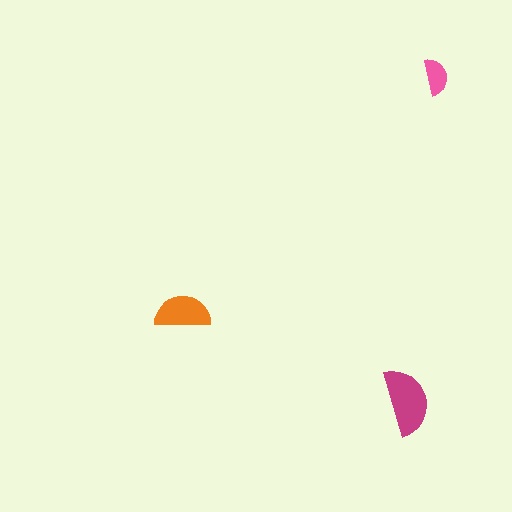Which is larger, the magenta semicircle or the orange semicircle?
The magenta one.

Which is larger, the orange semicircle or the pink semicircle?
The orange one.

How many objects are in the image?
There are 3 objects in the image.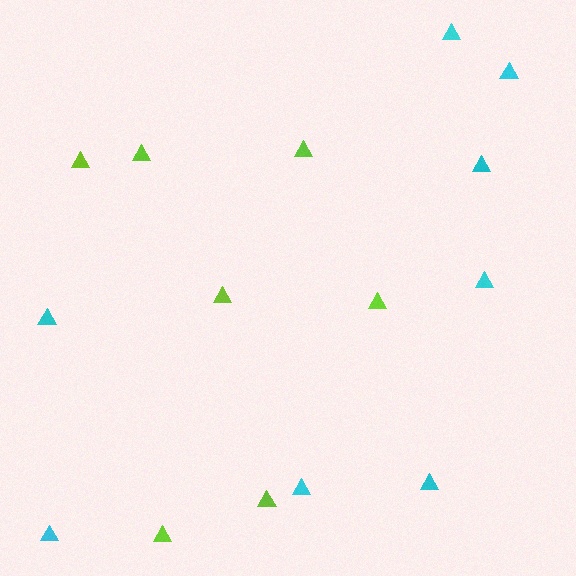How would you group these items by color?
There are 2 groups: one group of lime triangles (7) and one group of cyan triangles (8).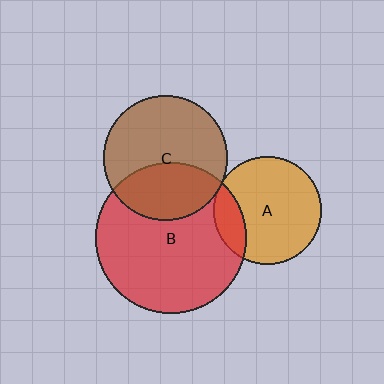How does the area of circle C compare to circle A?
Approximately 1.3 times.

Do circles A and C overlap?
Yes.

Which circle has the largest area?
Circle B (red).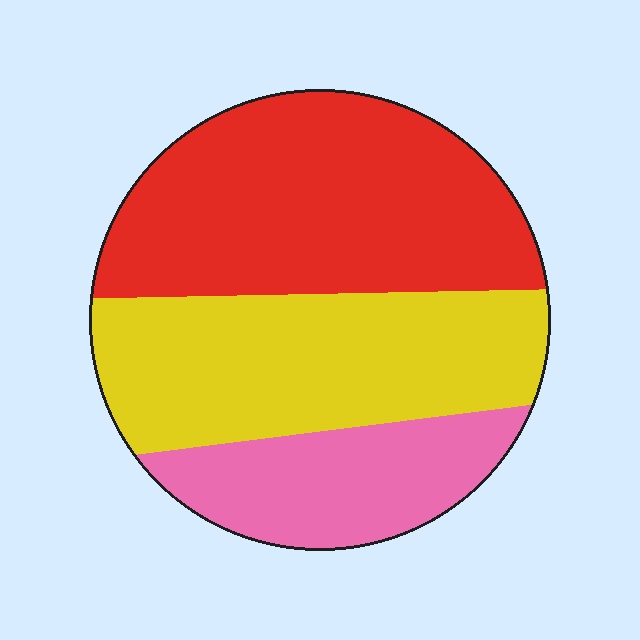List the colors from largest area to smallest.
From largest to smallest: red, yellow, pink.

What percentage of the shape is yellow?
Yellow takes up about three eighths (3/8) of the shape.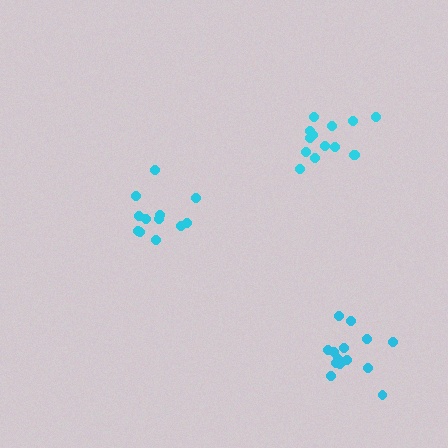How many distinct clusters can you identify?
There are 3 distinct clusters.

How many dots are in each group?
Group 1: 12 dots, Group 2: 14 dots, Group 3: 14 dots (40 total).